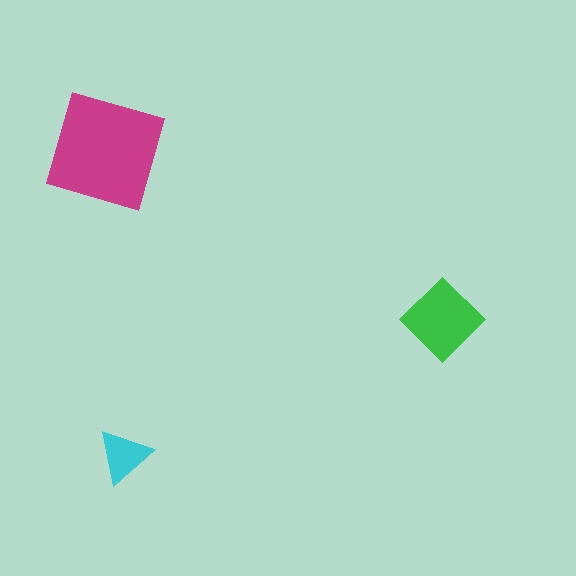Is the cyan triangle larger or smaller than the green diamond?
Smaller.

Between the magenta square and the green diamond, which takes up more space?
The magenta square.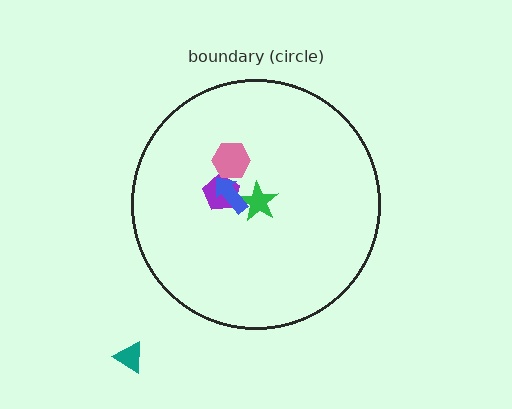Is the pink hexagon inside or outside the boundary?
Inside.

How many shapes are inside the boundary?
4 inside, 1 outside.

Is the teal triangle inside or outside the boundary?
Outside.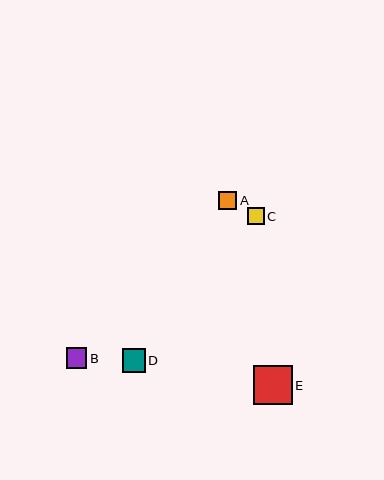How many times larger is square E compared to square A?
Square E is approximately 2.1 times the size of square A.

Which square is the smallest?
Square C is the smallest with a size of approximately 16 pixels.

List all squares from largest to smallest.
From largest to smallest: E, D, B, A, C.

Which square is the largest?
Square E is the largest with a size of approximately 39 pixels.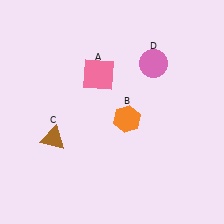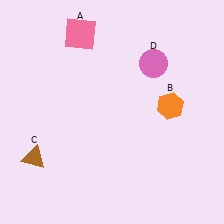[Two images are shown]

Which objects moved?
The objects that moved are: the pink square (A), the orange hexagon (B), the brown triangle (C).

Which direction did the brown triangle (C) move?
The brown triangle (C) moved left.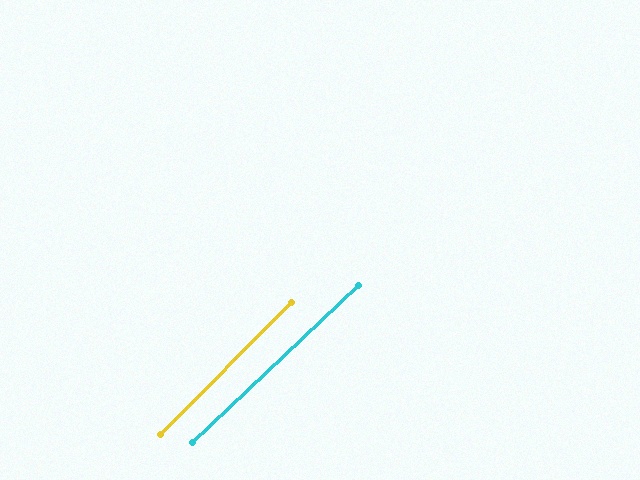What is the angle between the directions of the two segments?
Approximately 2 degrees.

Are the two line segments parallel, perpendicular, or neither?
Parallel — their directions differ by only 1.9°.